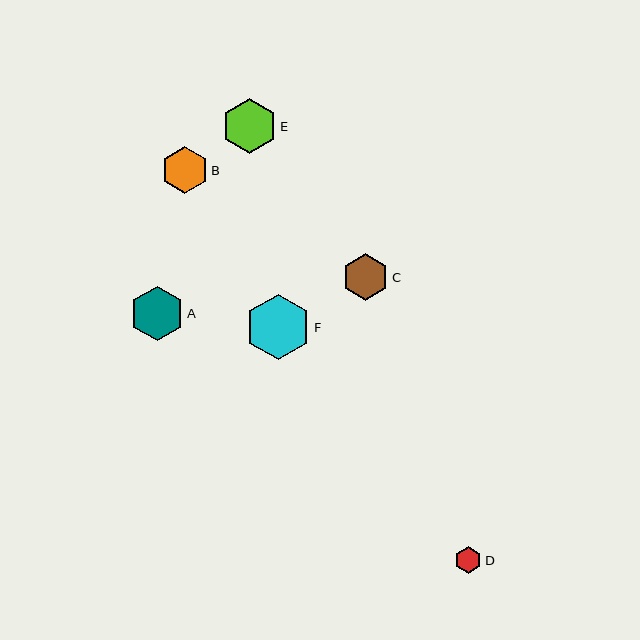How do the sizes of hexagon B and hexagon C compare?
Hexagon B and hexagon C are approximately the same size.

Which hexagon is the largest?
Hexagon F is the largest with a size of approximately 66 pixels.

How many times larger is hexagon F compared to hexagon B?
Hexagon F is approximately 1.4 times the size of hexagon B.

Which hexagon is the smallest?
Hexagon D is the smallest with a size of approximately 27 pixels.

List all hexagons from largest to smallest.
From largest to smallest: F, E, A, B, C, D.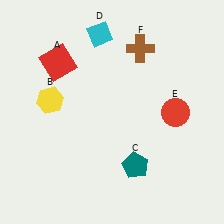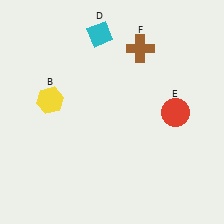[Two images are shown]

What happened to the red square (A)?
The red square (A) was removed in Image 2. It was in the top-left area of Image 1.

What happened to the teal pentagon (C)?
The teal pentagon (C) was removed in Image 2. It was in the bottom-right area of Image 1.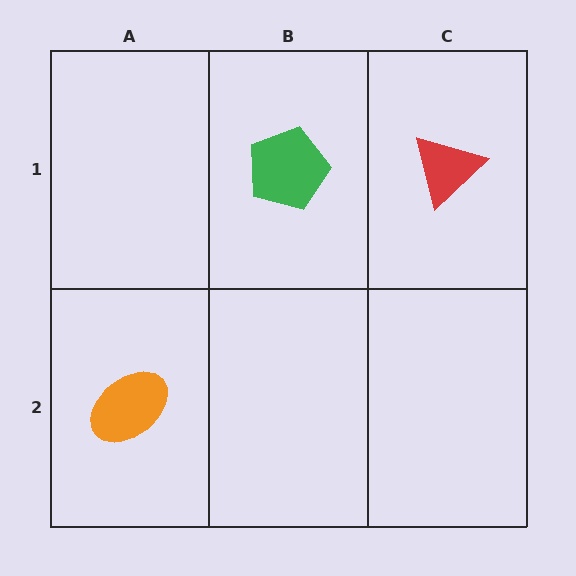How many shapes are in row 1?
2 shapes.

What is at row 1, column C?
A red triangle.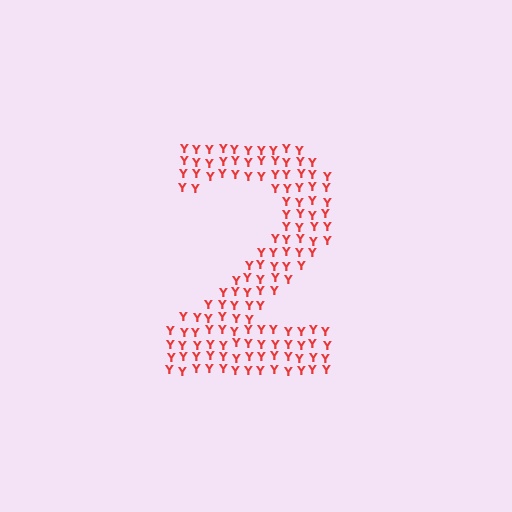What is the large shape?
The large shape is the digit 2.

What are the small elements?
The small elements are letter Y's.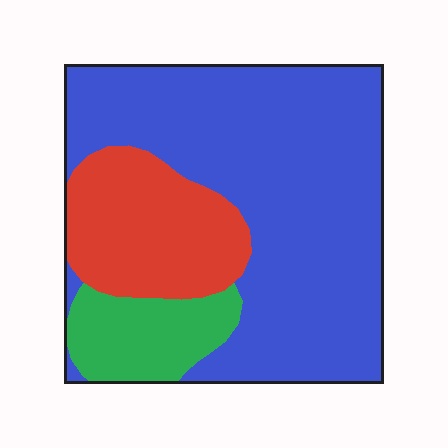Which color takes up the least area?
Green, at roughly 15%.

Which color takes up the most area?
Blue, at roughly 65%.